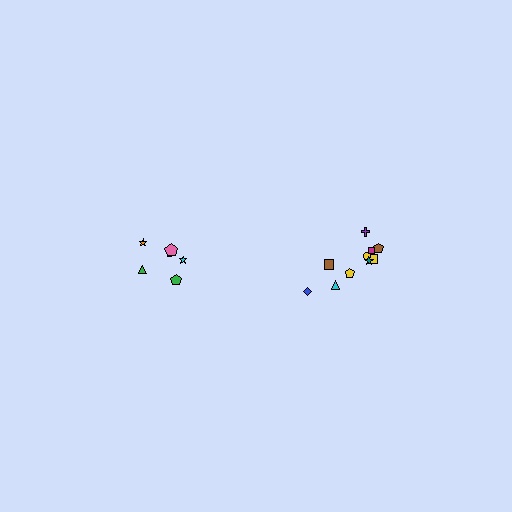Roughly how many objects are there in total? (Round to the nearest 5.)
Roughly 15 objects in total.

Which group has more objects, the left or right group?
The right group.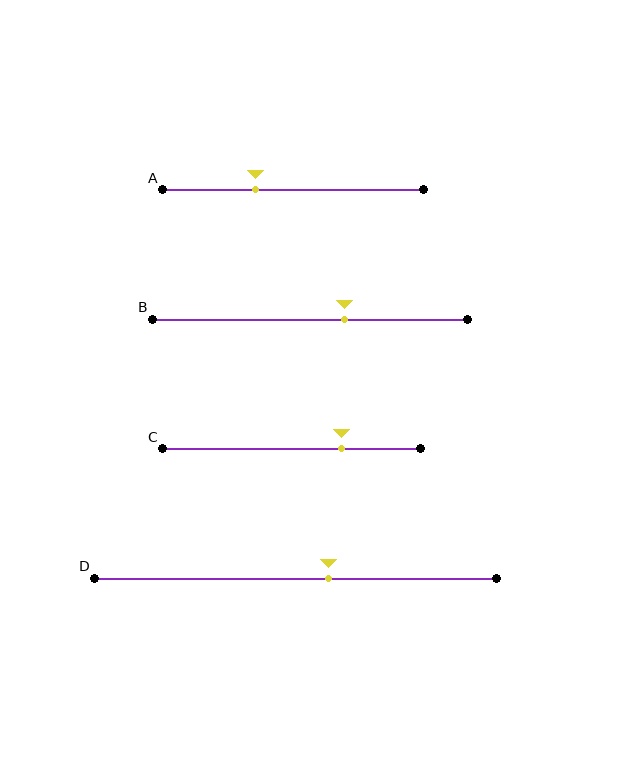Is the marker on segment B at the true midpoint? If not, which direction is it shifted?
No, the marker on segment B is shifted to the right by about 11% of the segment length.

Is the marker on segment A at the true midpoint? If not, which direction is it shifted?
No, the marker on segment A is shifted to the left by about 14% of the segment length.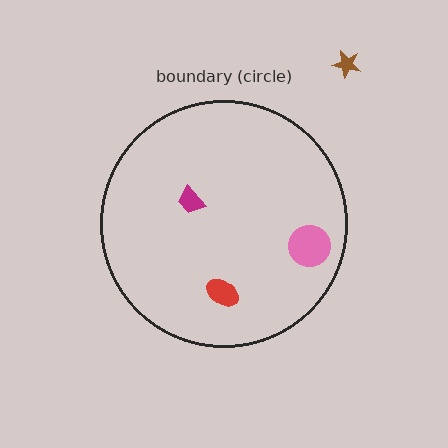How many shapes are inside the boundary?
3 inside, 1 outside.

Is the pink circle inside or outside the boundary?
Inside.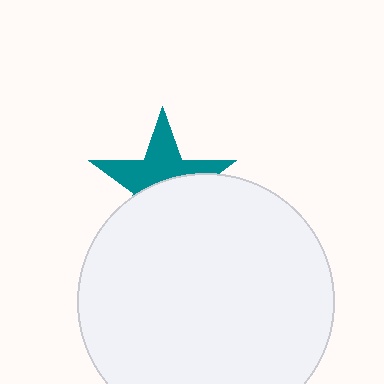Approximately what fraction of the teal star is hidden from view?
Roughly 50% of the teal star is hidden behind the white circle.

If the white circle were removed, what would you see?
You would see the complete teal star.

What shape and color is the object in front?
The object in front is a white circle.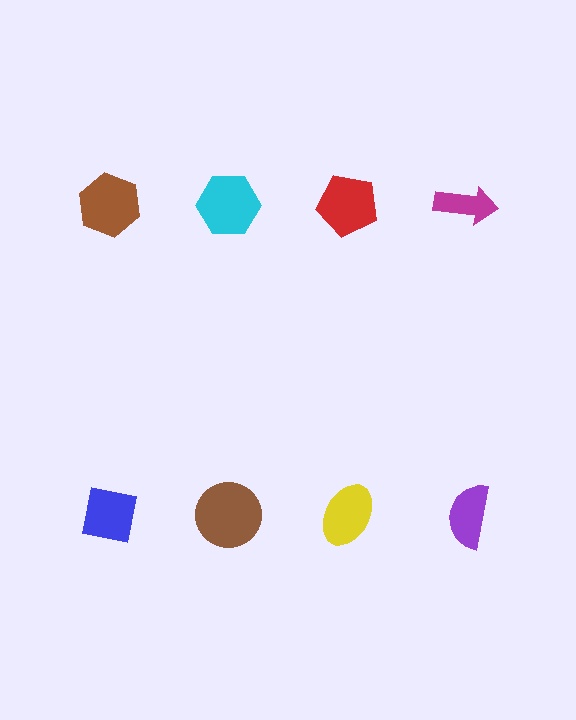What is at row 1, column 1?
A brown hexagon.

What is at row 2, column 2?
A brown circle.